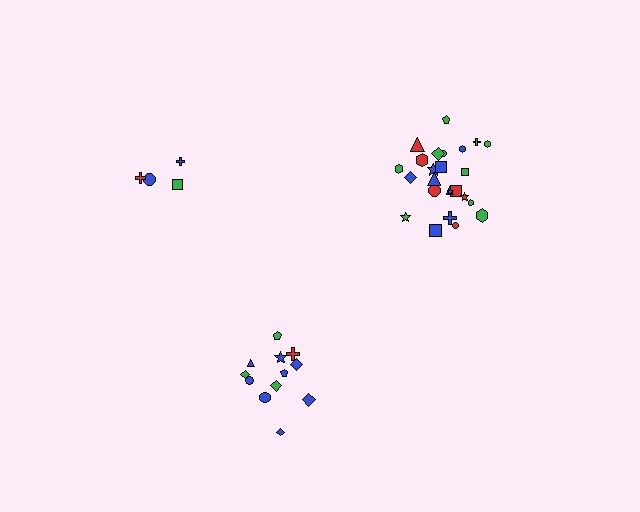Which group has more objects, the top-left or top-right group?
The top-right group.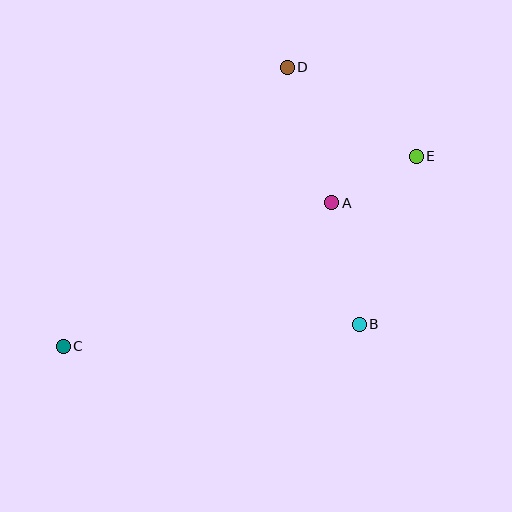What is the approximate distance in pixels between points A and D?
The distance between A and D is approximately 143 pixels.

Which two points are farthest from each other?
Points C and E are farthest from each other.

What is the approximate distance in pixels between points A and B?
The distance between A and B is approximately 124 pixels.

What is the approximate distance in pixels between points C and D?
The distance between C and D is approximately 358 pixels.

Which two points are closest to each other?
Points A and E are closest to each other.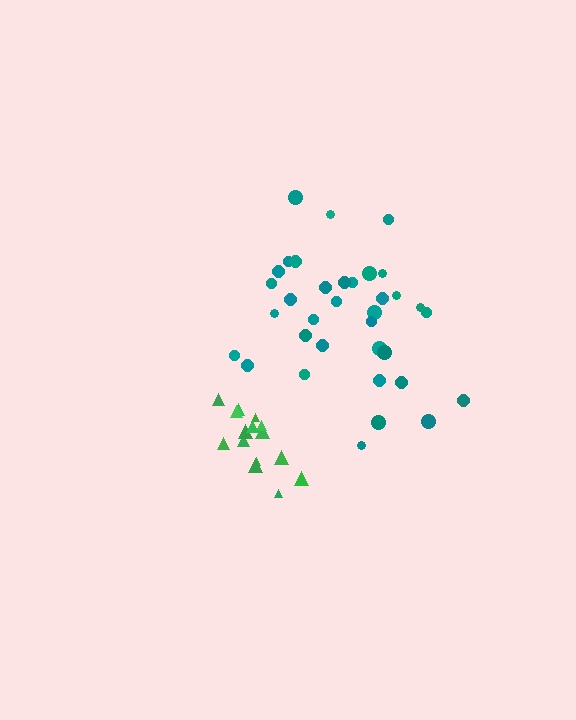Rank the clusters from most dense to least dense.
green, teal.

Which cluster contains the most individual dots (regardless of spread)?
Teal (35).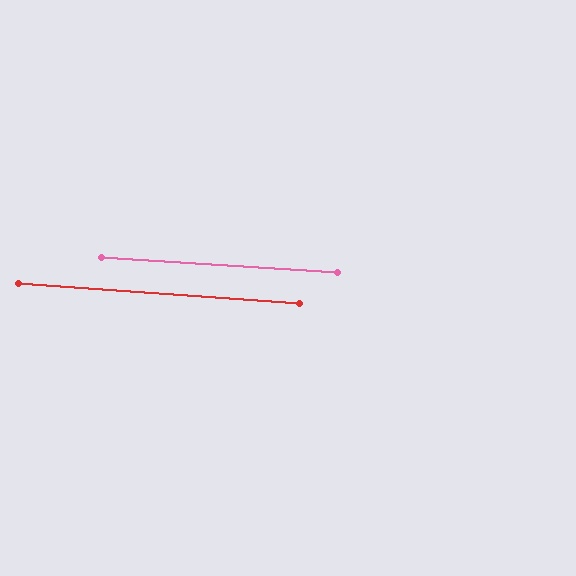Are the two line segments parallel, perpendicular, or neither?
Parallel — their directions differ by only 0.3°.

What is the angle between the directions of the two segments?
Approximately 0 degrees.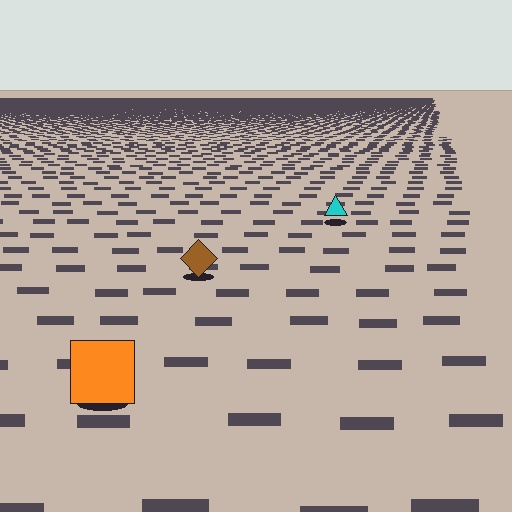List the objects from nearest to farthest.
From nearest to farthest: the orange square, the brown diamond, the cyan triangle.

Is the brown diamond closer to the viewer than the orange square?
No. The orange square is closer — you can tell from the texture gradient: the ground texture is coarser near it.